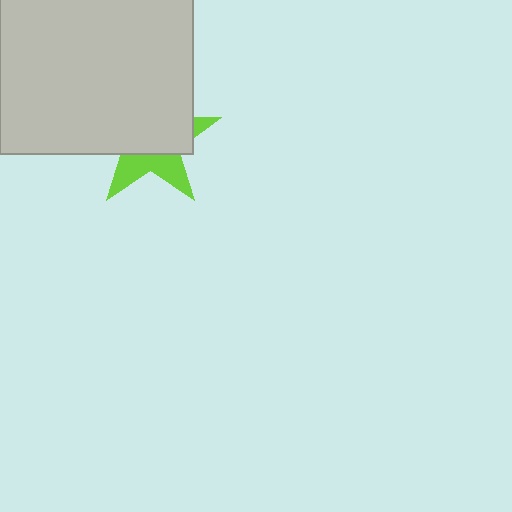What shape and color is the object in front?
The object in front is a light gray rectangle.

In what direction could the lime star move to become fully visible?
The lime star could move down. That would shift it out from behind the light gray rectangle entirely.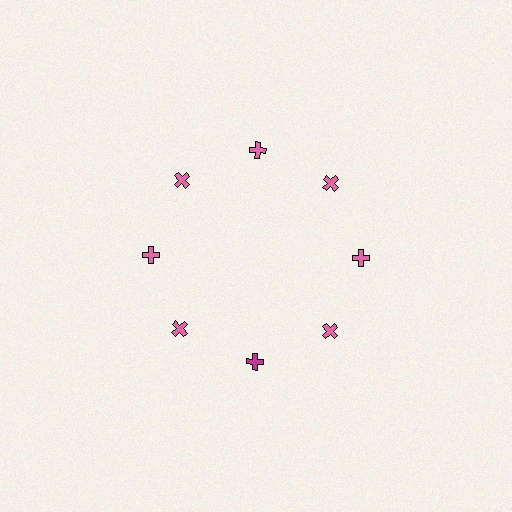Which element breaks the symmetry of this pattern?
The magenta cross at roughly the 6 o'clock position breaks the symmetry. All other shapes are pink crosses.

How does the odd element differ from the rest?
It has a different color: magenta instead of pink.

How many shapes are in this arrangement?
There are 8 shapes arranged in a ring pattern.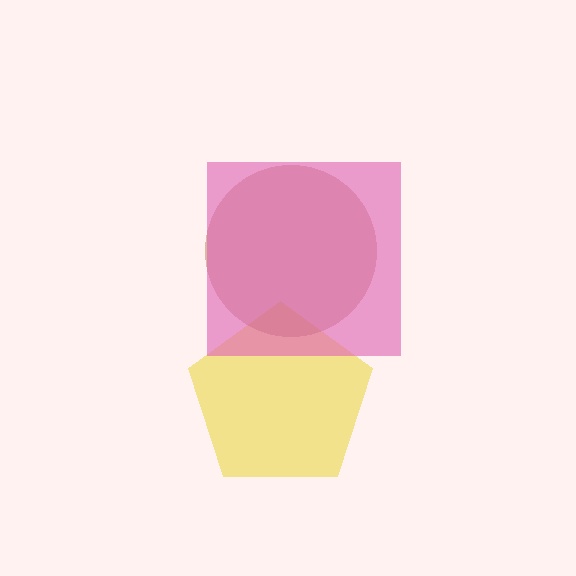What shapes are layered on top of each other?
The layered shapes are: a yellow pentagon, a brown circle, a pink square.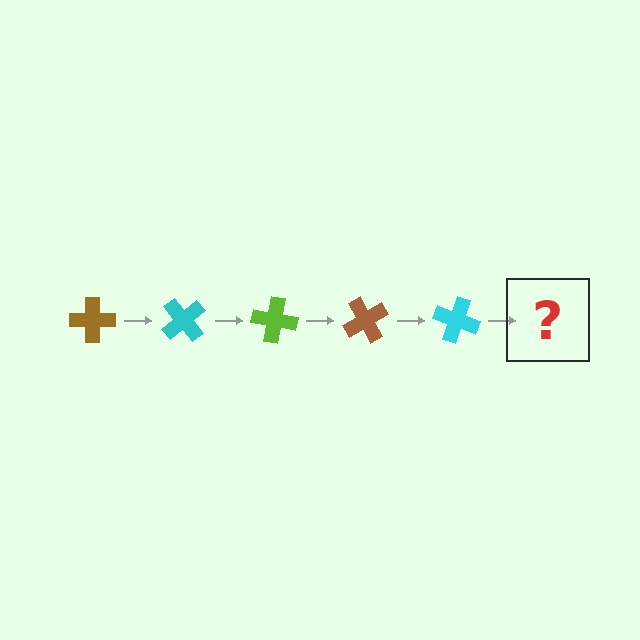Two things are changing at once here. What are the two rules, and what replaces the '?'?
The two rules are that it rotates 50 degrees each step and the color cycles through brown, cyan, and lime. The '?' should be a lime cross, rotated 250 degrees from the start.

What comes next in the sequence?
The next element should be a lime cross, rotated 250 degrees from the start.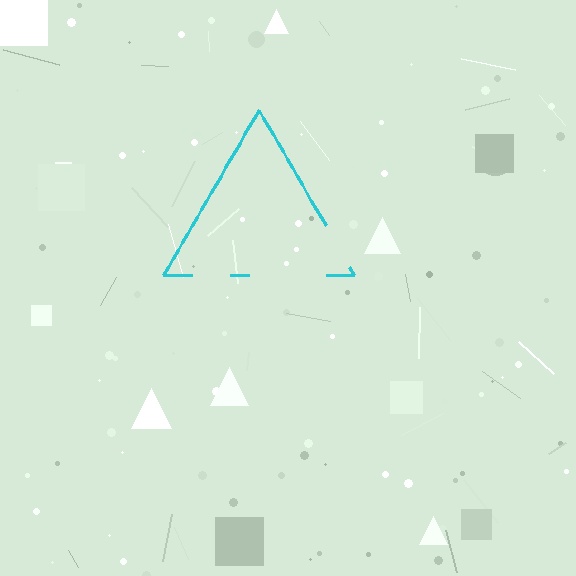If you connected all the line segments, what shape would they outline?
They would outline a triangle.